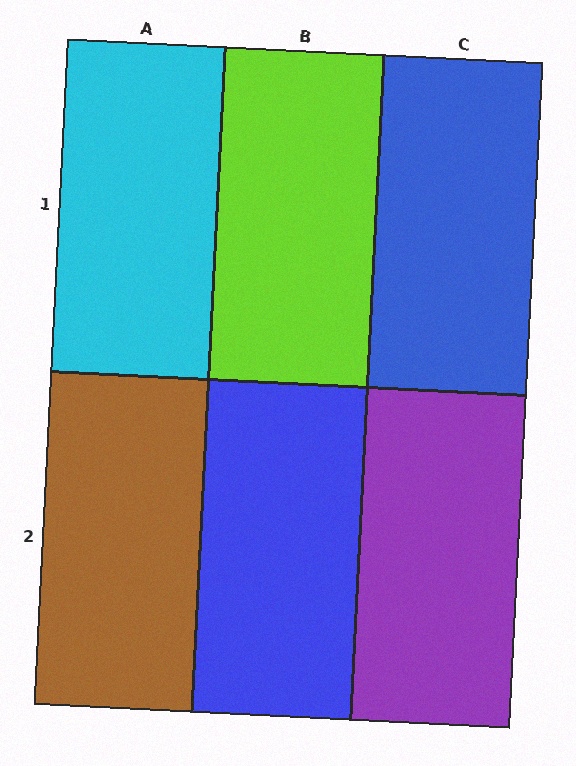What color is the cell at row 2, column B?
Blue.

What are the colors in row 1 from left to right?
Cyan, lime, blue.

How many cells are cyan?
1 cell is cyan.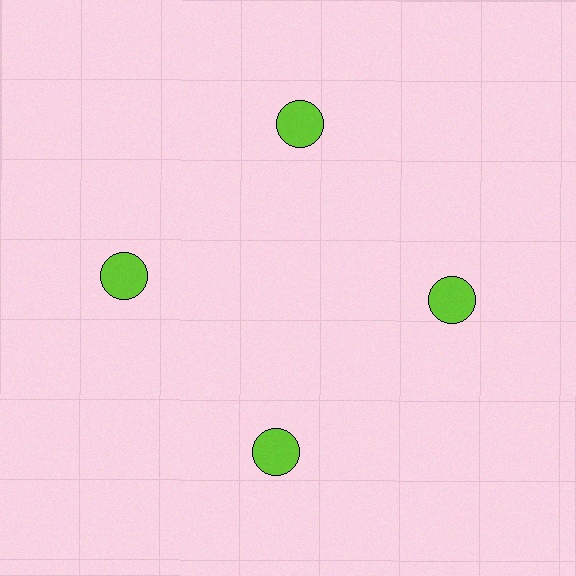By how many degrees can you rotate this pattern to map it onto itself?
The pattern maps onto itself every 90 degrees of rotation.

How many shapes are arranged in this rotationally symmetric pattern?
There are 4 shapes, arranged in 4 groups of 1.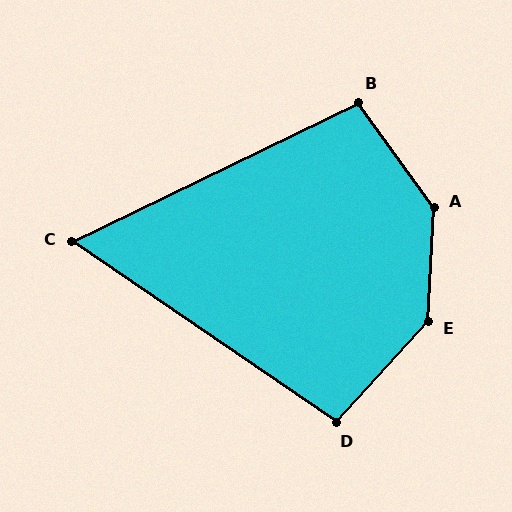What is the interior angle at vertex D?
Approximately 98 degrees (obtuse).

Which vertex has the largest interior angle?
A, at approximately 142 degrees.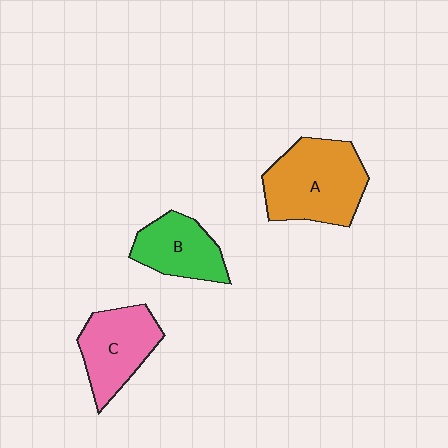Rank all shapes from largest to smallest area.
From largest to smallest: A (orange), C (pink), B (green).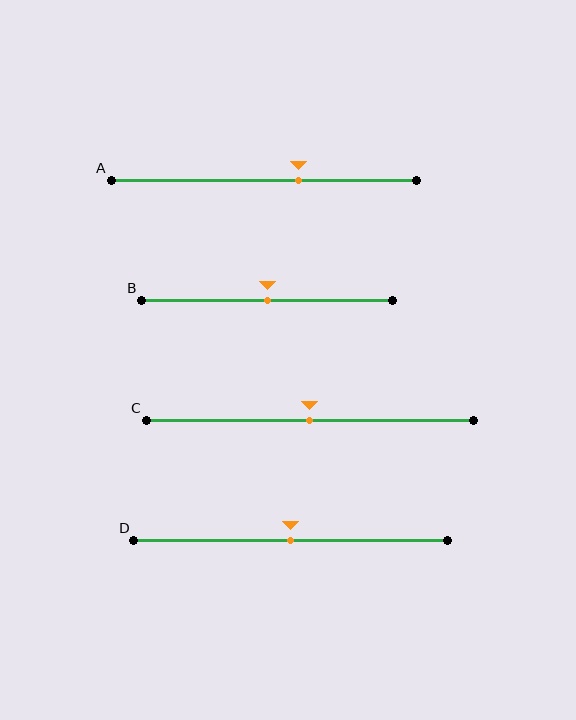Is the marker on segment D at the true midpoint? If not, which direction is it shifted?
Yes, the marker on segment D is at the true midpoint.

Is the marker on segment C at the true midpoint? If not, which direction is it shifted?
Yes, the marker on segment C is at the true midpoint.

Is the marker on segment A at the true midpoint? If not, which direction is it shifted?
No, the marker on segment A is shifted to the right by about 11% of the segment length.